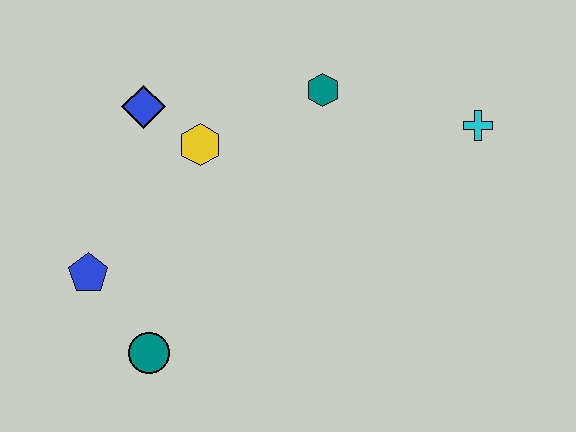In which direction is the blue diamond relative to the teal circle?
The blue diamond is above the teal circle.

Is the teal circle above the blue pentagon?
No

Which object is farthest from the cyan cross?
The blue pentagon is farthest from the cyan cross.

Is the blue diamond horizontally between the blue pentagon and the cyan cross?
Yes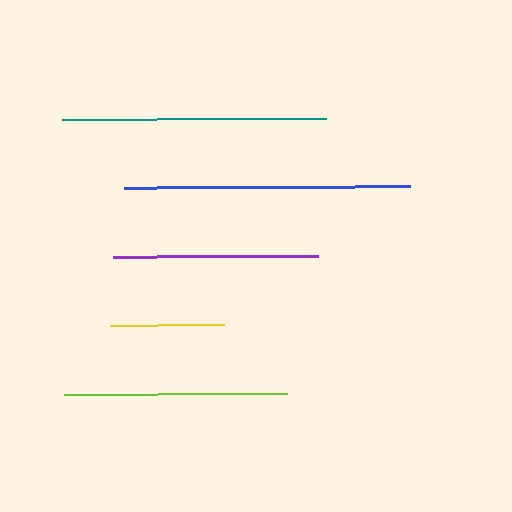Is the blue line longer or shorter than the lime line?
The blue line is longer than the lime line.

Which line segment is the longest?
The blue line is the longest at approximately 285 pixels.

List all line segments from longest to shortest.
From longest to shortest: blue, teal, lime, purple, yellow.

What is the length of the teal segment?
The teal segment is approximately 263 pixels long.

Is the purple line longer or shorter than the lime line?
The lime line is longer than the purple line.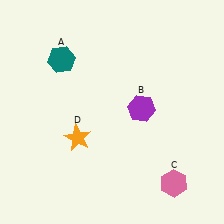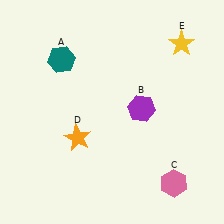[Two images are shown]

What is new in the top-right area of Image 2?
A yellow star (E) was added in the top-right area of Image 2.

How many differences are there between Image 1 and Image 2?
There is 1 difference between the two images.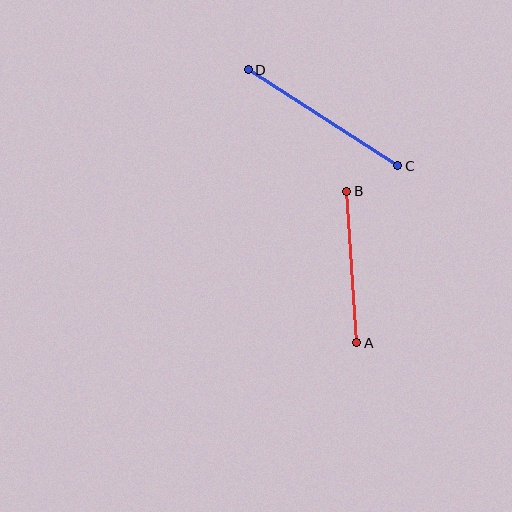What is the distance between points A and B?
The distance is approximately 152 pixels.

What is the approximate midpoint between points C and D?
The midpoint is at approximately (323, 118) pixels.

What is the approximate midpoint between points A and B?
The midpoint is at approximately (352, 267) pixels.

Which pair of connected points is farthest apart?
Points C and D are farthest apart.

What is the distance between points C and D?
The distance is approximately 178 pixels.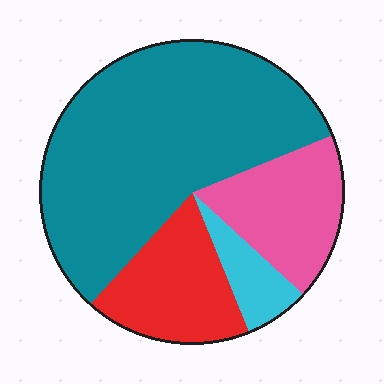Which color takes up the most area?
Teal, at roughly 55%.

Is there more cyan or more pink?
Pink.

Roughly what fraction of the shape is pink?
Pink covers about 20% of the shape.